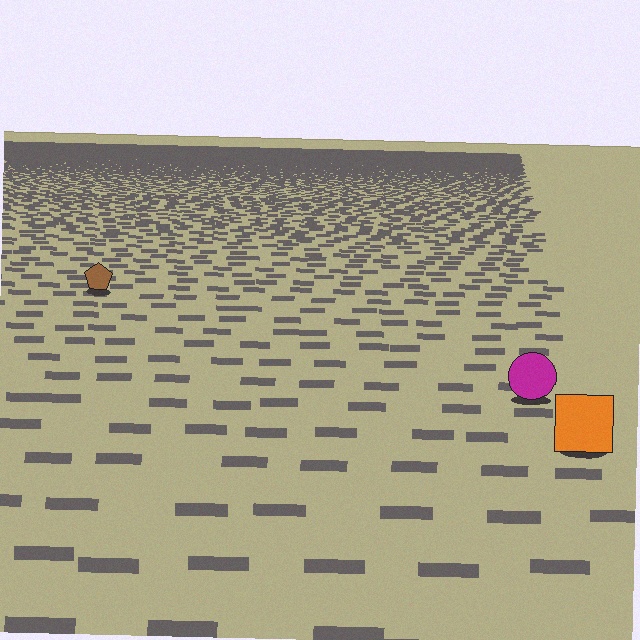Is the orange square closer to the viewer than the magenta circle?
Yes. The orange square is closer — you can tell from the texture gradient: the ground texture is coarser near it.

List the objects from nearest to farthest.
From nearest to farthest: the orange square, the magenta circle, the brown pentagon.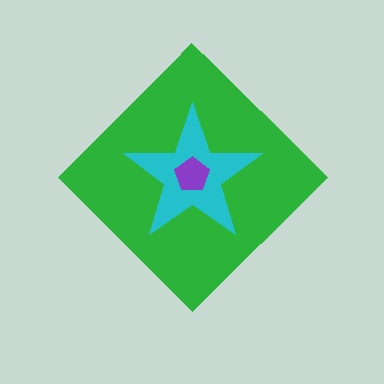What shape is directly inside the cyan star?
The purple pentagon.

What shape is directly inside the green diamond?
The cyan star.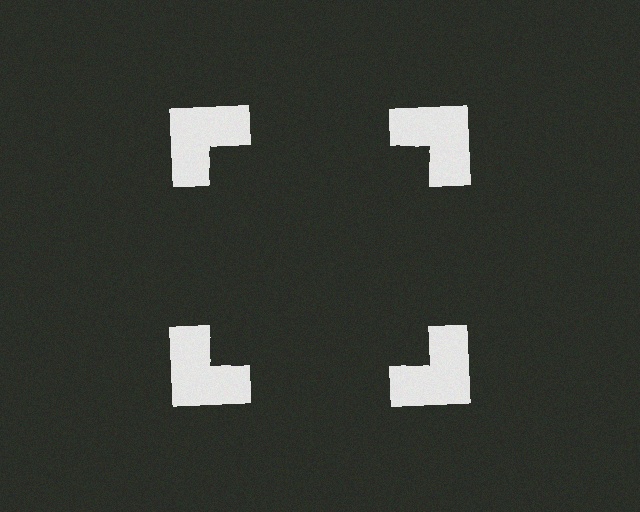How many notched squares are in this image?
There are 4 — one at each vertex of the illusory square.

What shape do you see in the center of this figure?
An illusory square — its edges are inferred from the aligned wedge cuts in the notched squares, not physically drawn.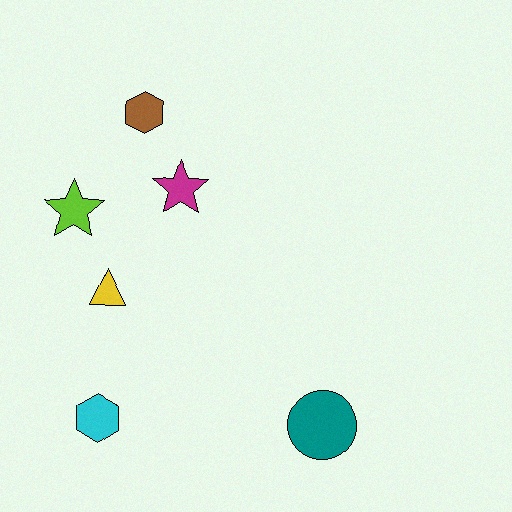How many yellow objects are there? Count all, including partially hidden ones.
There is 1 yellow object.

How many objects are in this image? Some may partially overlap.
There are 6 objects.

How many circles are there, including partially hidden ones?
There is 1 circle.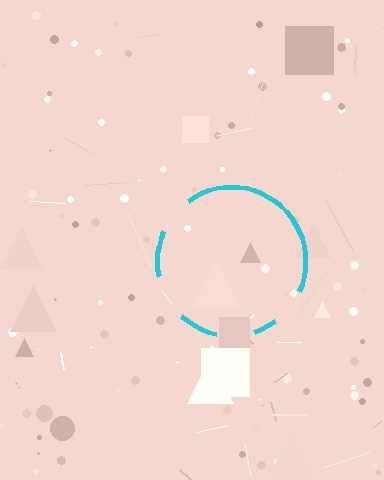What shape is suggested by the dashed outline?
The dashed outline suggests a circle.